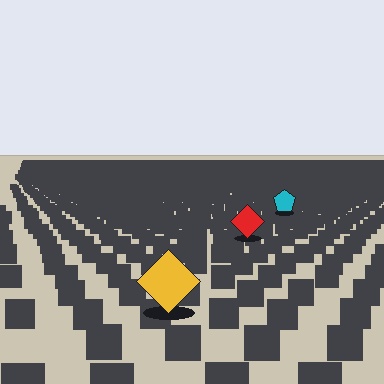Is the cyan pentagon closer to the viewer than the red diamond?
No. The red diamond is closer — you can tell from the texture gradient: the ground texture is coarser near it.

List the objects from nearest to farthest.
From nearest to farthest: the yellow diamond, the red diamond, the cyan pentagon.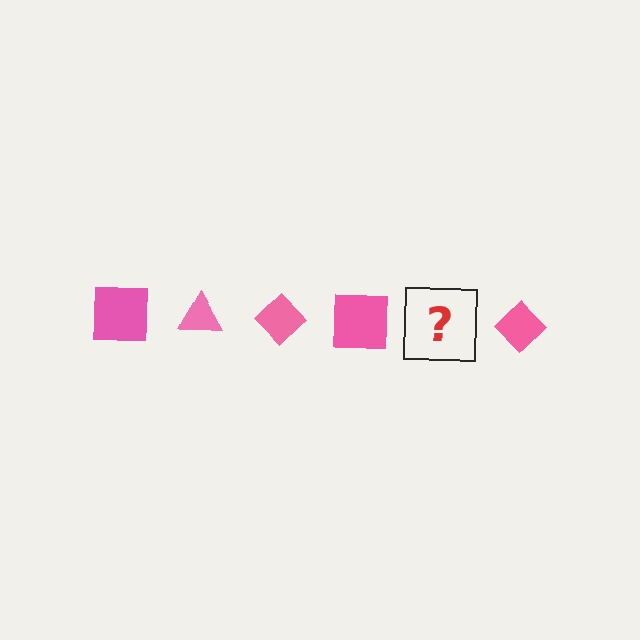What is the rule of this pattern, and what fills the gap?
The rule is that the pattern cycles through square, triangle, diamond shapes in pink. The gap should be filled with a pink triangle.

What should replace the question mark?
The question mark should be replaced with a pink triangle.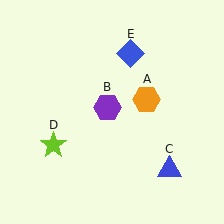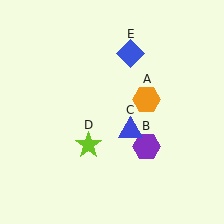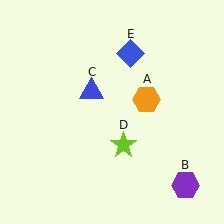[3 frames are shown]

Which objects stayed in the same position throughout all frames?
Orange hexagon (object A) and blue diamond (object E) remained stationary.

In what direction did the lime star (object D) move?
The lime star (object D) moved right.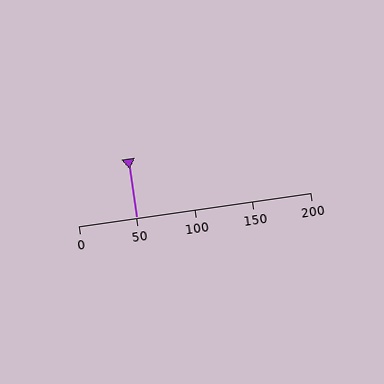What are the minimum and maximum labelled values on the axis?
The axis runs from 0 to 200.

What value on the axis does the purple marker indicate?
The marker indicates approximately 50.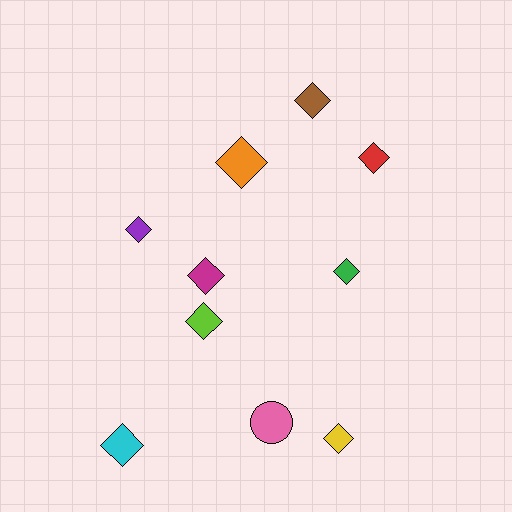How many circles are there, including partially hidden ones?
There is 1 circle.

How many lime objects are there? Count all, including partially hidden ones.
There is 1 lime object.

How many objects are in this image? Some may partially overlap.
There are 10 objects.